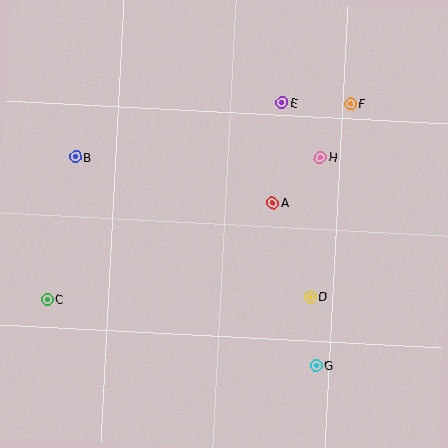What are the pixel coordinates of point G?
Point G is at (316, 365).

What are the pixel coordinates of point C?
Point C is at (47, 299).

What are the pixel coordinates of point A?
Point A is at (273, 203).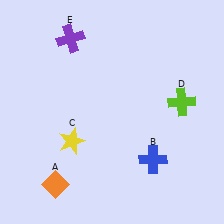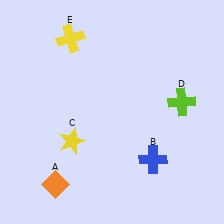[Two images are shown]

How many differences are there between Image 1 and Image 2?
There is 1 difference between the two images.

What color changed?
The cross (E) changed from purple in Image 1 to yellow in Image 2.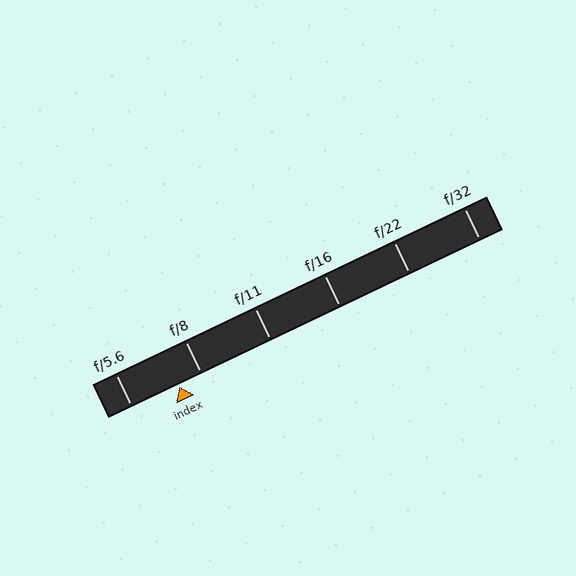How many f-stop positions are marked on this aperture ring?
There are 6 f-stop positions marked.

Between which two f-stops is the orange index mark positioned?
The index mark is between f/5.6 and f/8.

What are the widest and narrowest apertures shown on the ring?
The widest aperture shown is f/5.6 and the narrowest is f/32.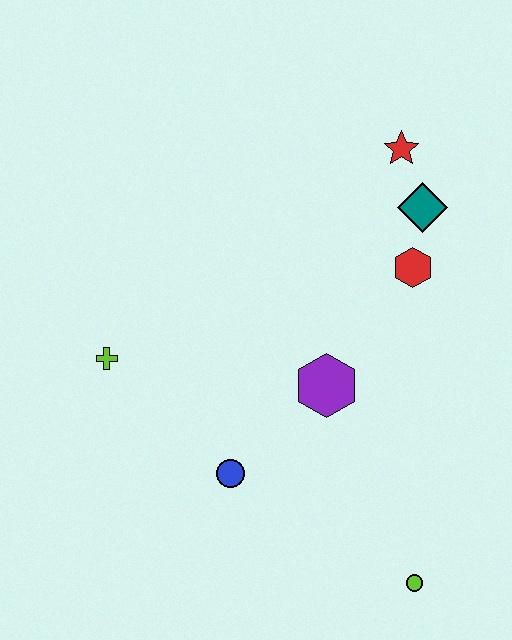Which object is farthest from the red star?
The lime circle is farthest from the red star.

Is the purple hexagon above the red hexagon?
No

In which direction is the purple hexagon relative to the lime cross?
The purple hexagon is to the right of the lime cross.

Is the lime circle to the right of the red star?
Yes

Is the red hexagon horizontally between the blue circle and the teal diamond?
Yes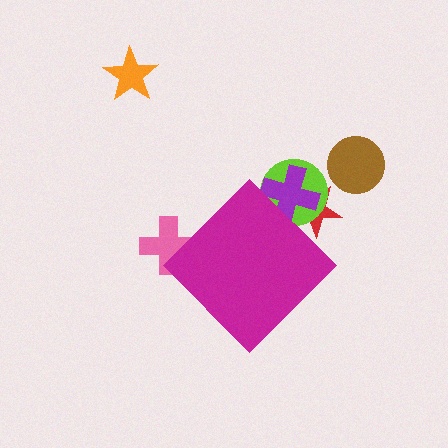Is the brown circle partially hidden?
No, the brown circle is fully visible.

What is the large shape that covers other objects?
A magenta diamond.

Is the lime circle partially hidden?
Yes, the lime circle is partially hidden behind the magenta diamond.